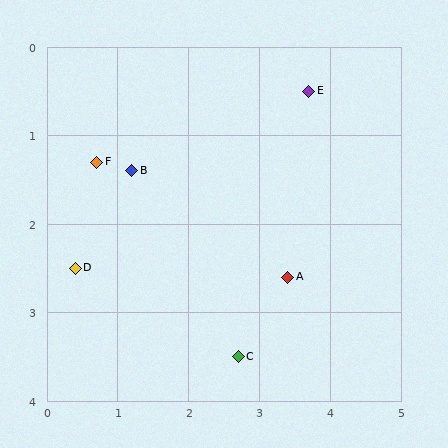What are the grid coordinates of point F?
Point F is at approximately (0.7, 1.3).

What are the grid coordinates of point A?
Point A is at approximately (3.4, 2.6).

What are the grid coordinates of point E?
Point E is at approximately (3.7, 0.5).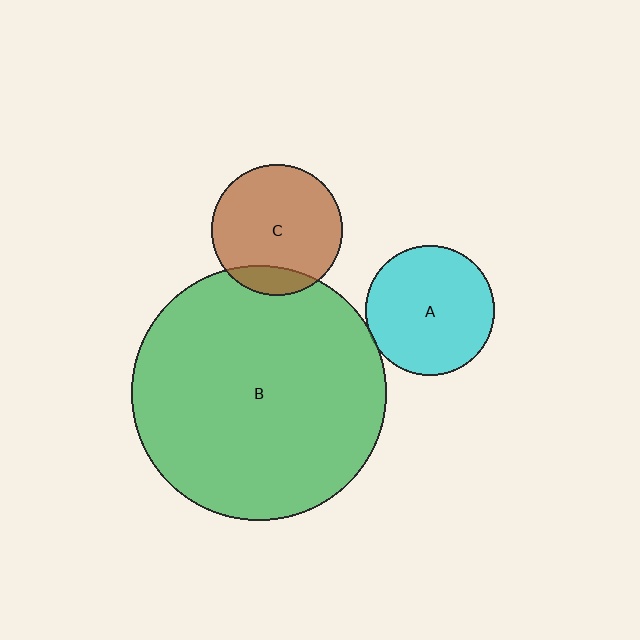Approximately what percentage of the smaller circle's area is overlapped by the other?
Approximately 15%.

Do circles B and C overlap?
Yes.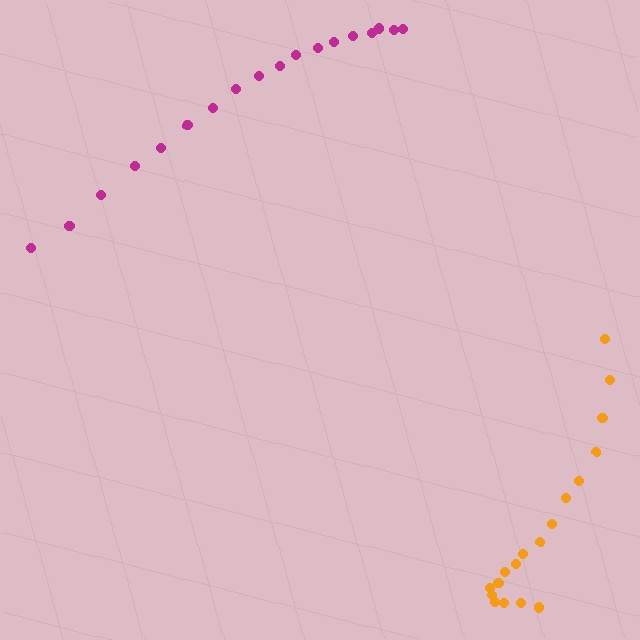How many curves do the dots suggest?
There are 2 distinct paths.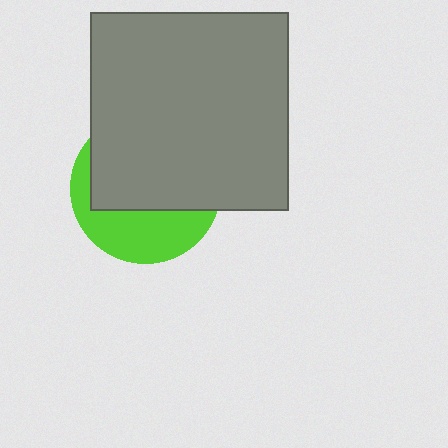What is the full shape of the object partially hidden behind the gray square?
The partially hidden object is a lime circle.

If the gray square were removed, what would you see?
You would see the complete lime circle.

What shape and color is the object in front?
The object in front is a gray square.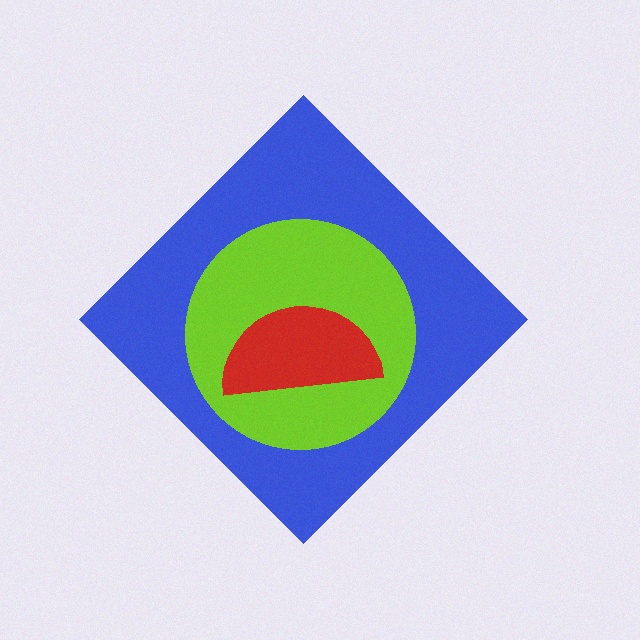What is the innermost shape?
The red semicircle.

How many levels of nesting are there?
3.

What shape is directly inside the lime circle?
The red semicircle.